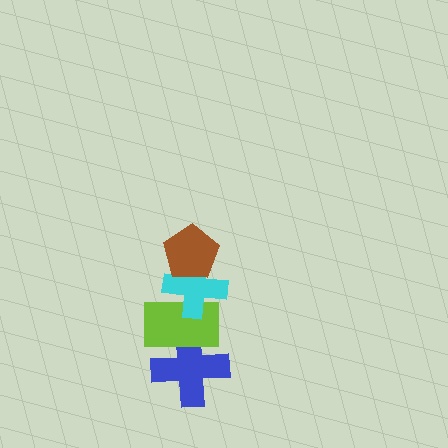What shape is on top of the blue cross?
The lime rectangle is on top of the blue cross.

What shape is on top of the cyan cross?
The brown pentagon is on top of the cyan cross.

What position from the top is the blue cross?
The blue cross is 4th from the top.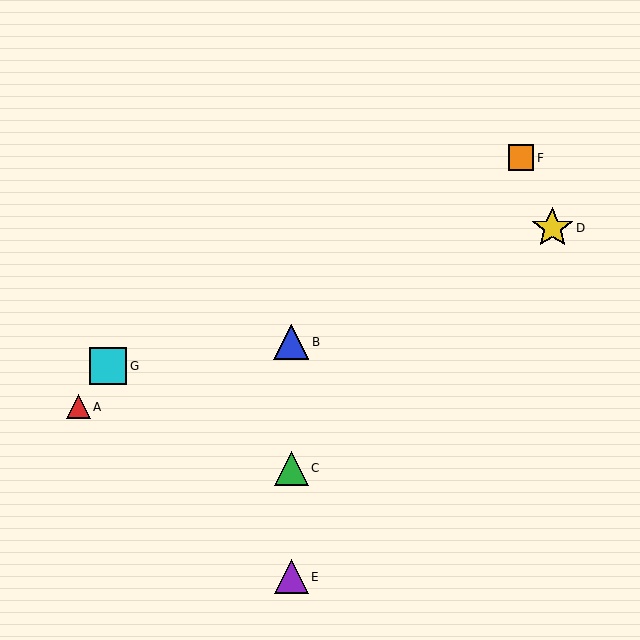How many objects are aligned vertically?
3 objects (B, C, E) are aligned vertically.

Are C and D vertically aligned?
No, C is at x≈291 and D is at x≈552.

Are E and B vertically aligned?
Yes, both are at x≈291.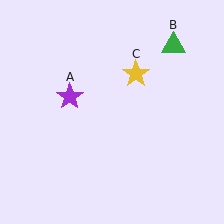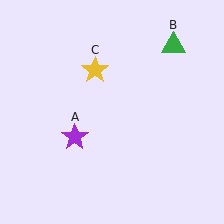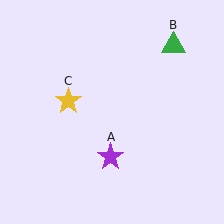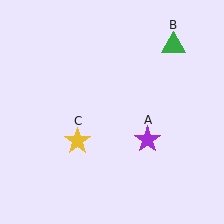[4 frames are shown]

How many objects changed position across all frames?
2 objects changed position: purple star (object A), yellow star (object C).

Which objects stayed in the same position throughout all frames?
Green triangle (object B) remained stationary.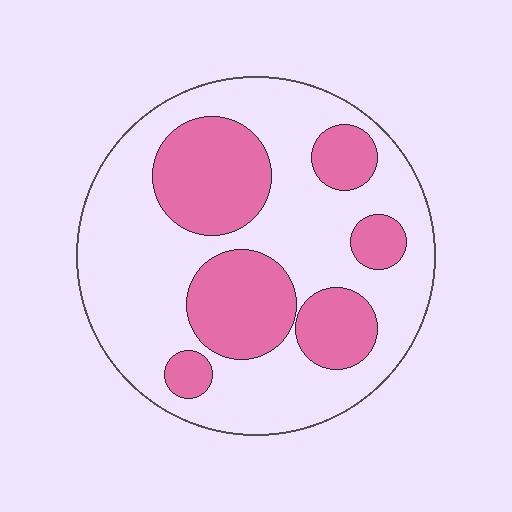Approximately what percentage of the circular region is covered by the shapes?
Approximately 35%.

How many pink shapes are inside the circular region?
6.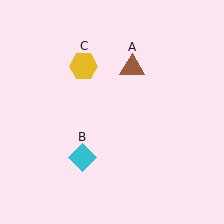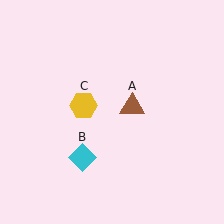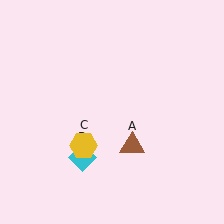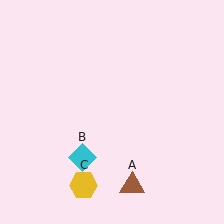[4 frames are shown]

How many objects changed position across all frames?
2 objects changed position: brown triangle (object A), yellow hexagon (object C).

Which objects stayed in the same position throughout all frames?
Cyan diamond (object B) remained stationary.